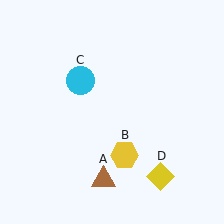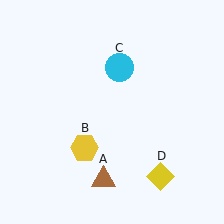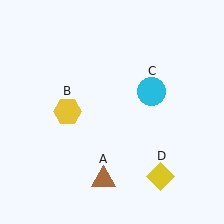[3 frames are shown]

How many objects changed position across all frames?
2 objects changed position: yellow hexagon (object B), cyan circle (object C).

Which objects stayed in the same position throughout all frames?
Brown triangle (object A) and yellow diamond (object D) remained stationary.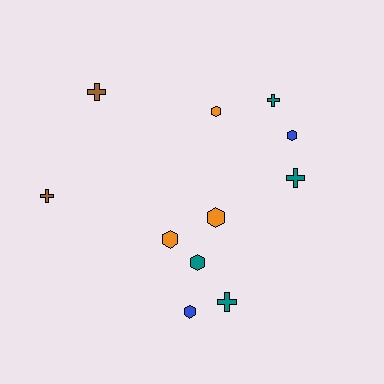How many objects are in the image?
There are 11 objects.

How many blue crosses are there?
There are no blue crosses.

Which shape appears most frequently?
Hexagon, with 6 objects.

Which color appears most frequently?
Teal, with 4 objects.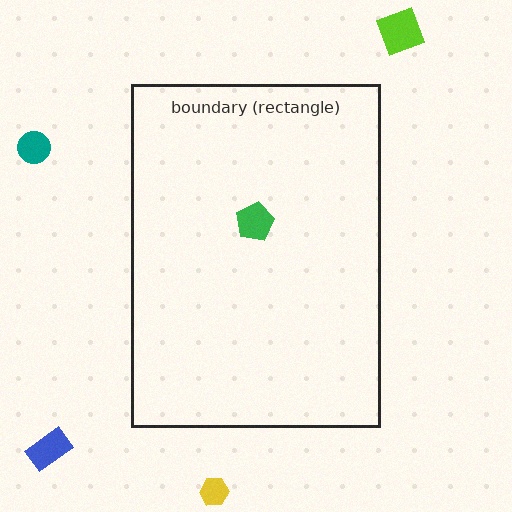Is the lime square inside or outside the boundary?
Outside.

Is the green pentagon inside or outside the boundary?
Inside.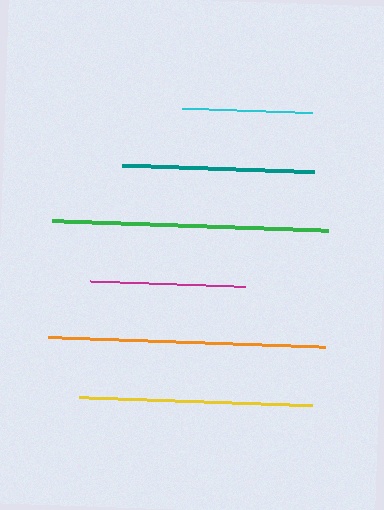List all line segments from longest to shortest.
From longest to shortest: orange, green, yellow, teal, magenta, cyan.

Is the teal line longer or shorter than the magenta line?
The teal line is longer than the magenta line.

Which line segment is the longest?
The orange line is the longest at approximately 277 pixels.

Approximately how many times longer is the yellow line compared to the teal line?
The yellow line is approximately 1.2 times the length of the teal line.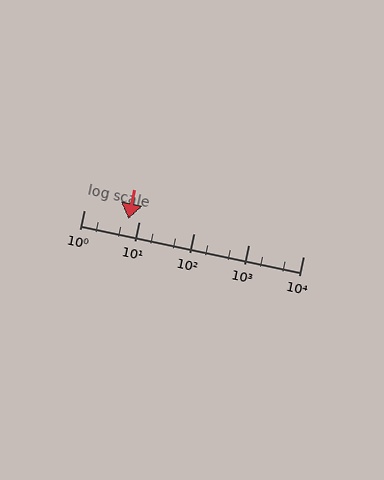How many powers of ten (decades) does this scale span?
The scale spans 4 decades, from 1 to 10000.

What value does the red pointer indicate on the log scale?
The pointer indicates approximately 6.4.